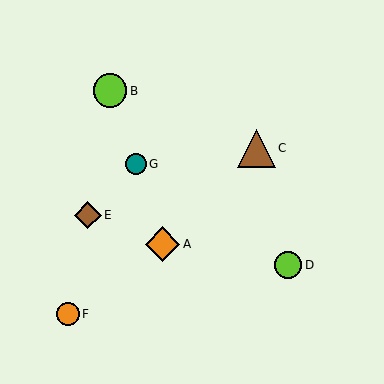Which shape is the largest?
The brown triangle (labeled C) is the largest.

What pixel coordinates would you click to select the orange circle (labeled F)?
Click at (68, 314) to select the orange circle F.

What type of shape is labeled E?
Shape E is a brown diamond.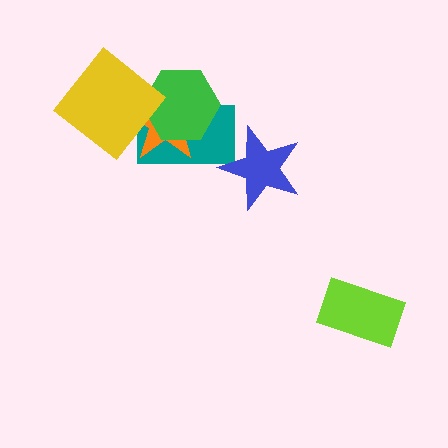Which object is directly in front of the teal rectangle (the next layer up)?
The orange star is directly in front of the teal rectangle.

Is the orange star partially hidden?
Yes, it is partially covered by another shape.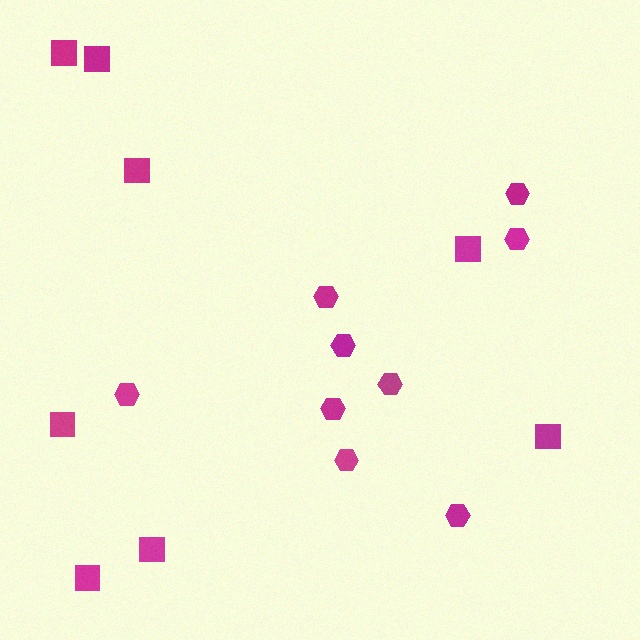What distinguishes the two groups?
There are 2 groups: one group of hexagons (9) and one group of squares (8).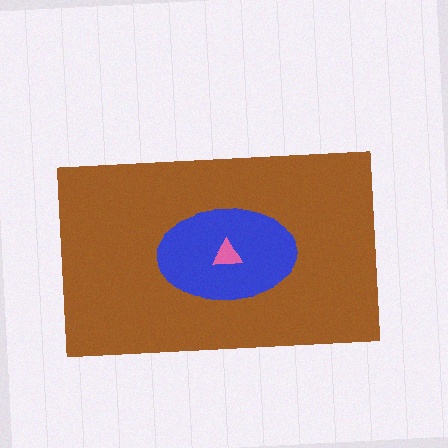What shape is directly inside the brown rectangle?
The blue ellipse.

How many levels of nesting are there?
3.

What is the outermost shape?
The brown rectangle.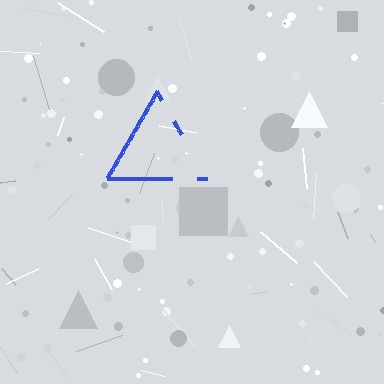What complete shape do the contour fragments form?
The contour fragments form a triangle.